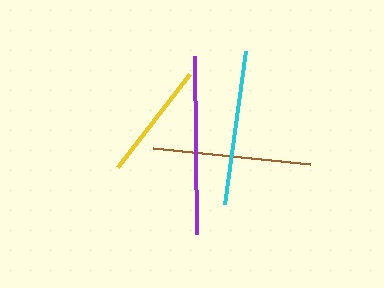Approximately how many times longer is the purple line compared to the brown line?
The purple line is approximately 1.1 times the length of the brown line.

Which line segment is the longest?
The purple line is the longest at approximately 179 pixels.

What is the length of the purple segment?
The purple segment is approximately 179 pixels long.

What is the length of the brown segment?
The brown segment is approximately 159 pixels long.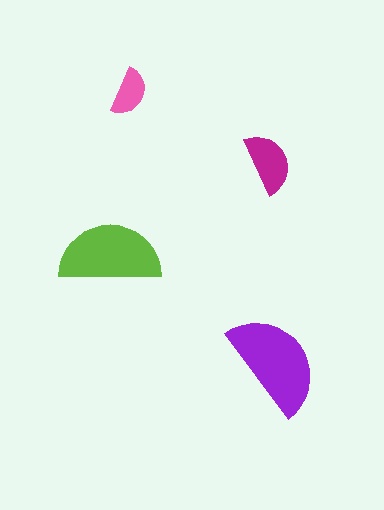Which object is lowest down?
The purple semicircle is bottommost.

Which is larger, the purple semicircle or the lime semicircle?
The purple one.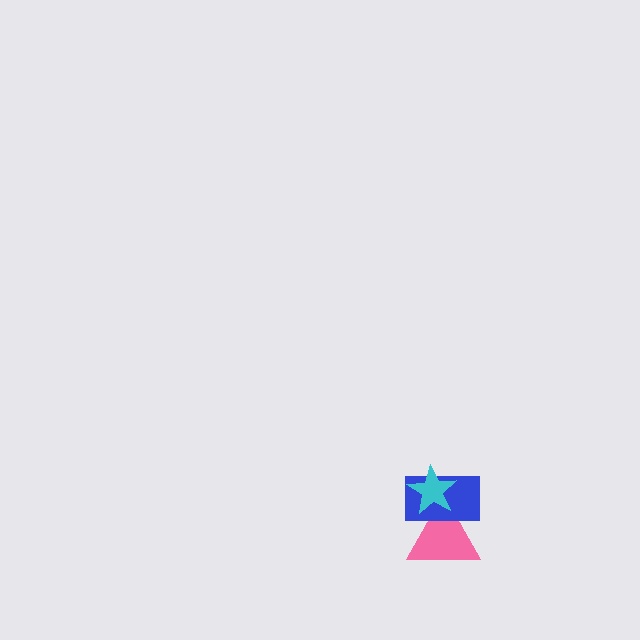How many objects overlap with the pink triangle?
2 objects overlap with the pink triangle.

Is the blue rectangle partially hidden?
Yes, it is partially covered by another shape.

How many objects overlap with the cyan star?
2 objects overlap with the cyan star.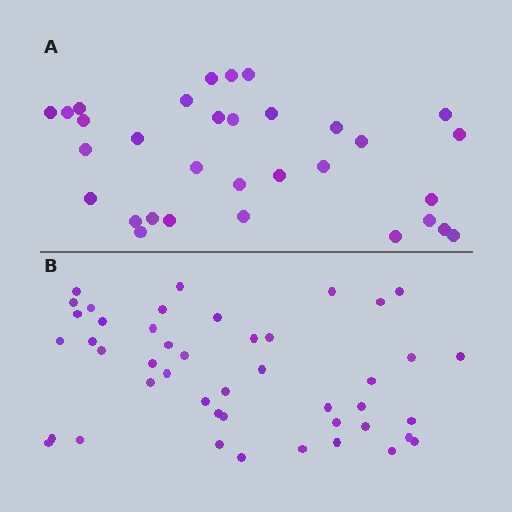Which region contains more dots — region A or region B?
Region B (the bottom region) has more dots.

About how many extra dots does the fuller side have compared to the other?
Region B has approximately 15 more dots than region A.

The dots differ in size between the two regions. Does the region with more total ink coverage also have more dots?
No. Region A has more total ink coverage because its dots are larger, but region B actually contains more individual dots. Total area can be misleading — the number of items is what matters here.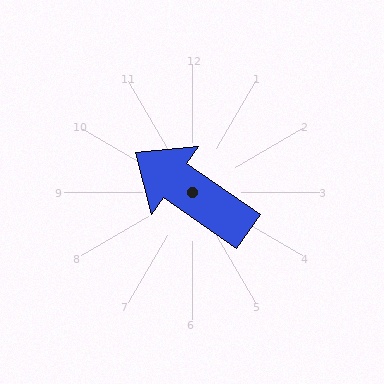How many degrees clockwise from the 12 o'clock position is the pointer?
Approximately 305 degrees.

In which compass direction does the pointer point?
Northwest.